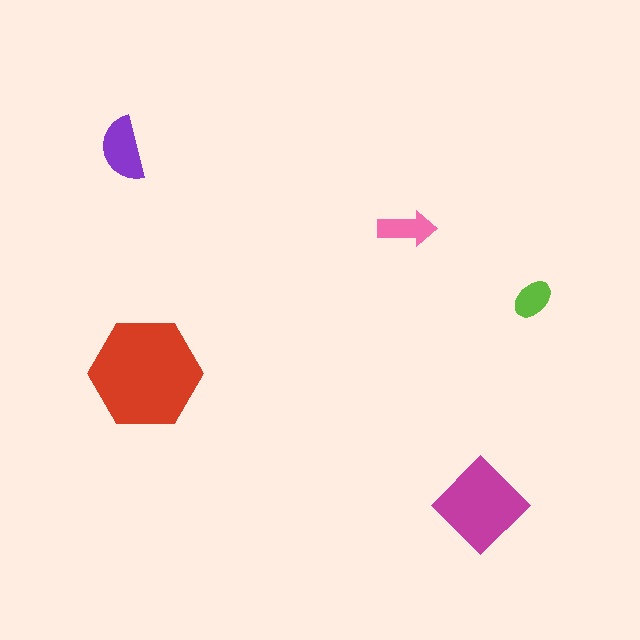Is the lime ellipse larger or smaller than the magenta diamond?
Smaller.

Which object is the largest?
The red hexagon.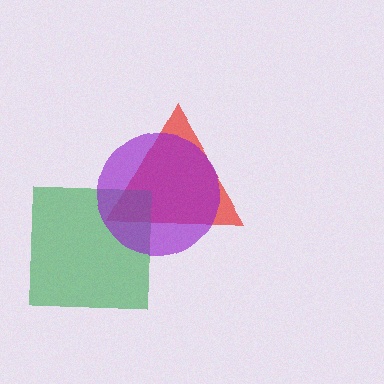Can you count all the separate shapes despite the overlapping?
Yes, there are 3 separate shapes.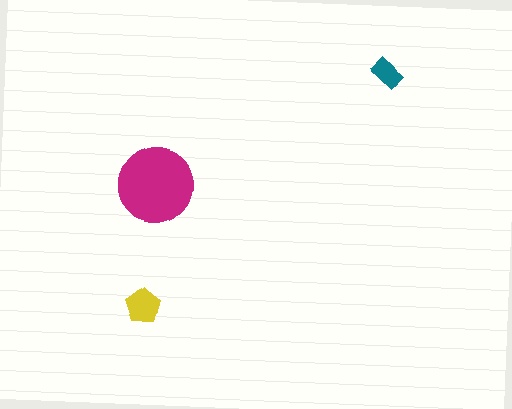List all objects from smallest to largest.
The teal rectangle, the yellow pentagon, the magenta circle.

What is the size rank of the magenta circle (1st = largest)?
1st.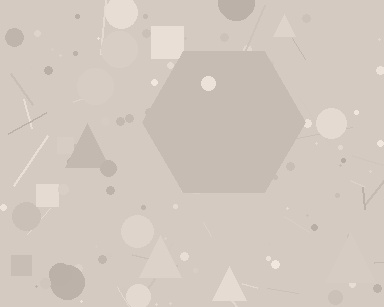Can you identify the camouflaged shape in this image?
The camouflaged shape is a hexagon.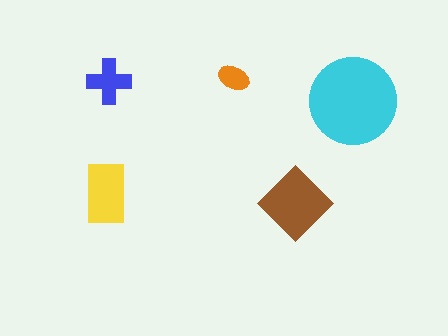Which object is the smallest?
The orange ellipse.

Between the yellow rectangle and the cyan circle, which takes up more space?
The cyan circle.